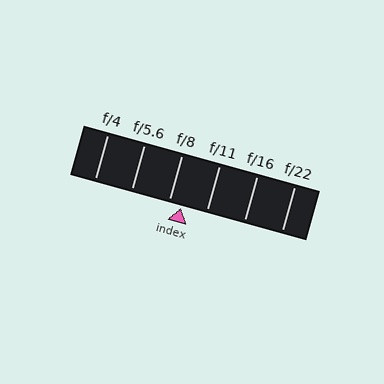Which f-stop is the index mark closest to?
The index mark is closest to f/8.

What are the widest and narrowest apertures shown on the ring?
The widest aperture shown is f/4 and the narrowest is f/22.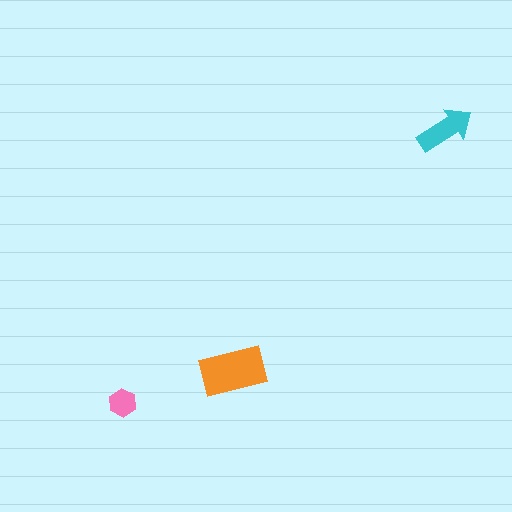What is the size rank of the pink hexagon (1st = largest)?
3rd.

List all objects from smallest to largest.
The pink hexagon, the cyan arrow, the orange rectangle.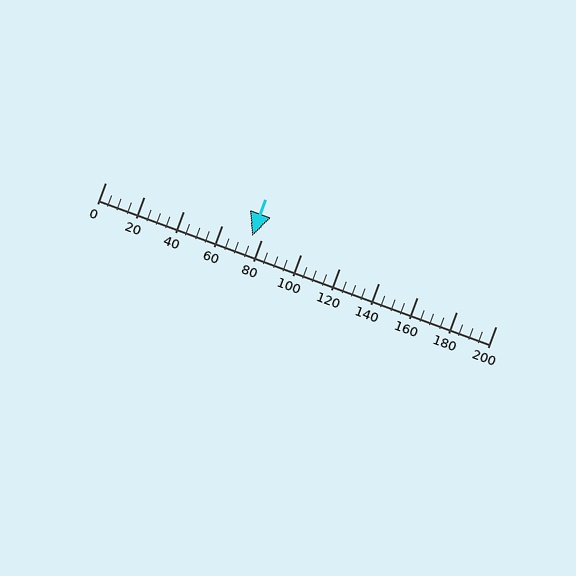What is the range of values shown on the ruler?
The ruler shows values from 0 to 200.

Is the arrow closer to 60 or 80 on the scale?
The arrow is closer to 80.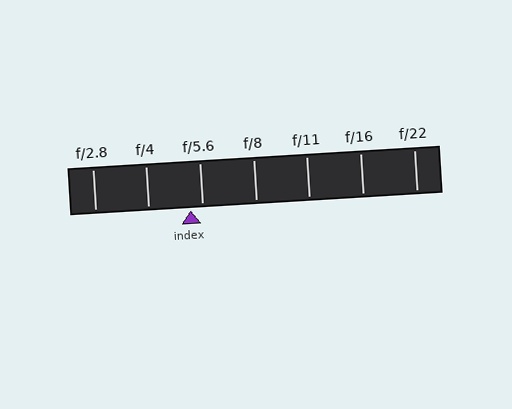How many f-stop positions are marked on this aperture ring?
There are 7 f-stop positions marked.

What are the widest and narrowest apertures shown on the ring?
The widest aperture shown is f/2.8 and the narrowest is f/22.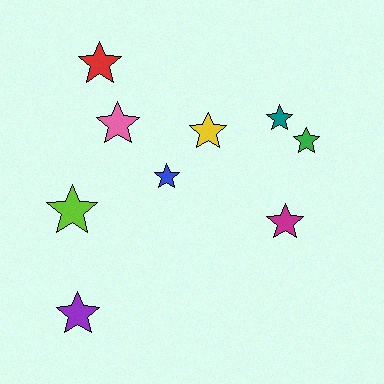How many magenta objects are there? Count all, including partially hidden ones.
There is 1 magenta object.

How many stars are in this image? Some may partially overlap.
There are 9 stars.